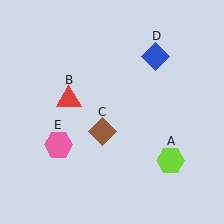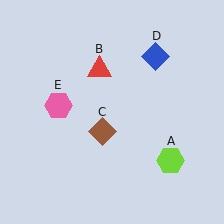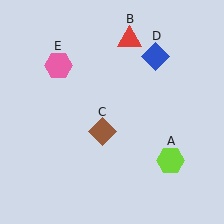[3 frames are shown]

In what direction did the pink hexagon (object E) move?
The pink hexagon (object E) moved up.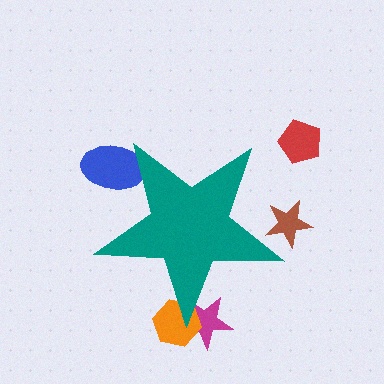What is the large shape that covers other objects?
A teal star.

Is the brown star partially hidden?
Yes, the brown star is partially hidden behind the teal star.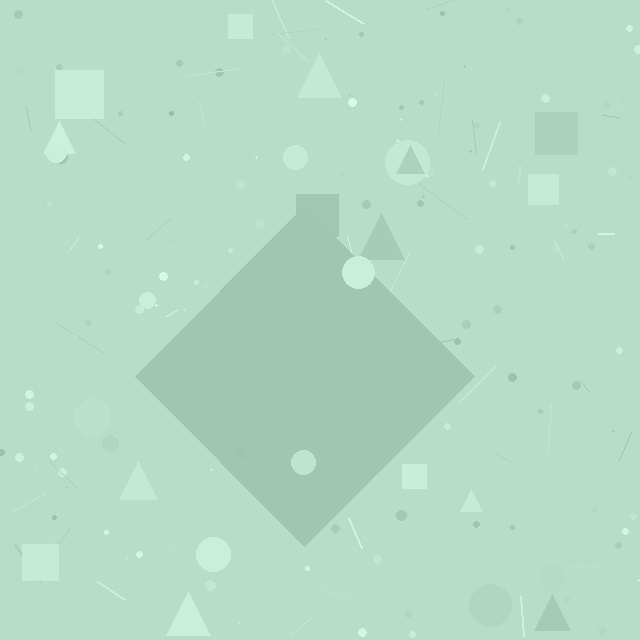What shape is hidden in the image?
A diamond is hidden in the image.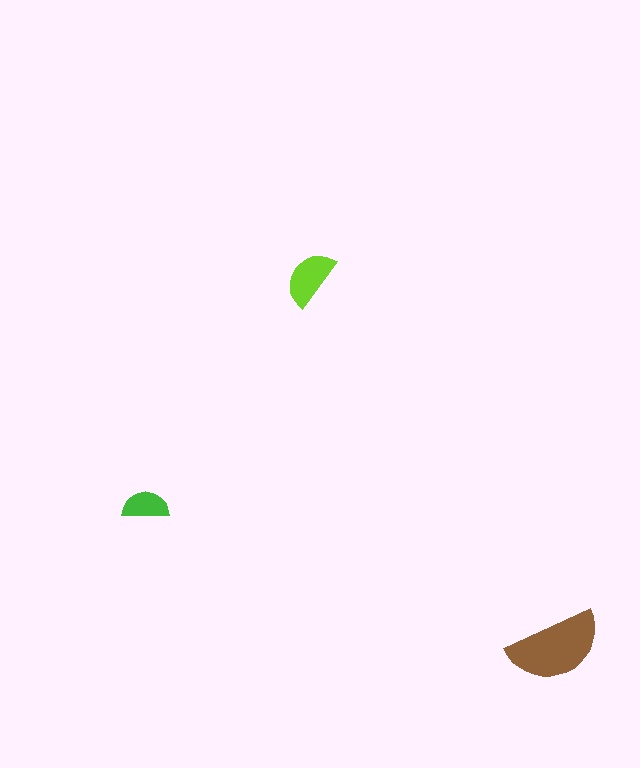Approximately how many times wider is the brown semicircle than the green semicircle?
About 2 times wider.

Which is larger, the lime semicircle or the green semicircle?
The lime one.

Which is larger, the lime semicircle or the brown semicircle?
The brown one.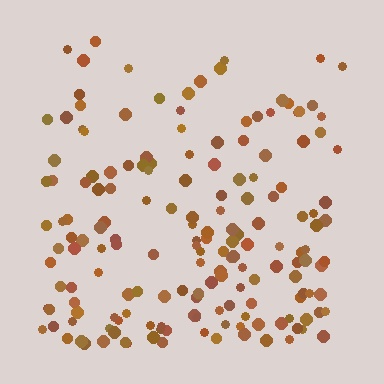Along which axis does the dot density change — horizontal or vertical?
Vertical.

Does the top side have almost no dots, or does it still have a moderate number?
Still a moderate number, just noticeably fewer than the bottom.